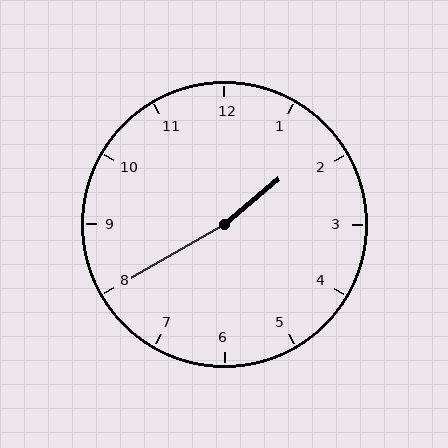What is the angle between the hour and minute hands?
Approximately 170 degrees.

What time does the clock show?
1:40.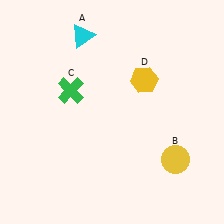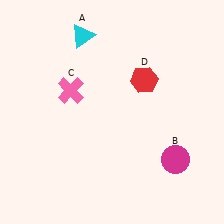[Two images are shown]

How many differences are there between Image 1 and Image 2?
There are 3 differences between the two images.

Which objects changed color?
B changed from yellow to magenta. C changed from green to pink. D changed from yellow to red.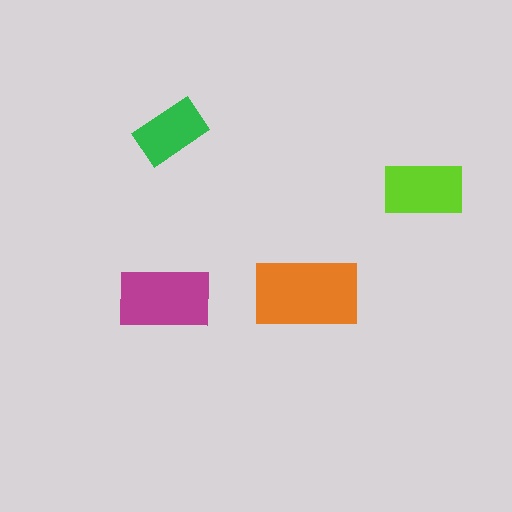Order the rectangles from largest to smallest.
the orange one, the magenta one, the lime one, the green one.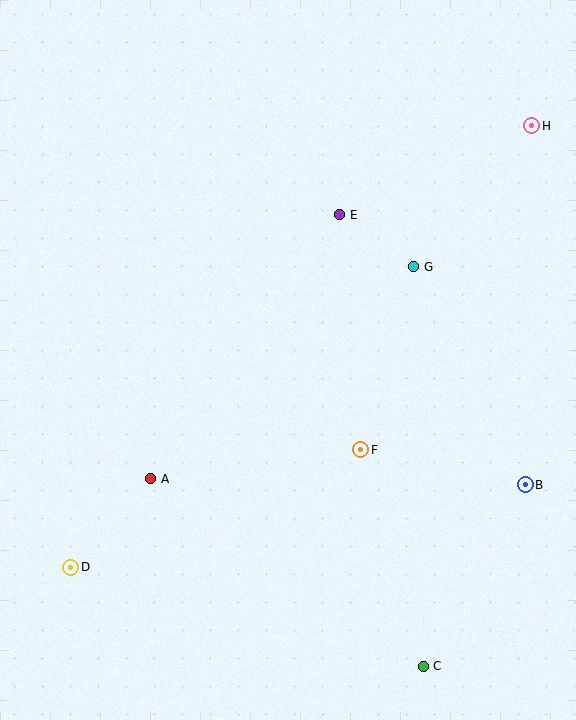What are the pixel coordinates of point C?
Point C is at (423, 666).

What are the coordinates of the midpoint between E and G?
The midpoint between E and G is at (377, 241).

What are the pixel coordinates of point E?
Point E is at (340, 215).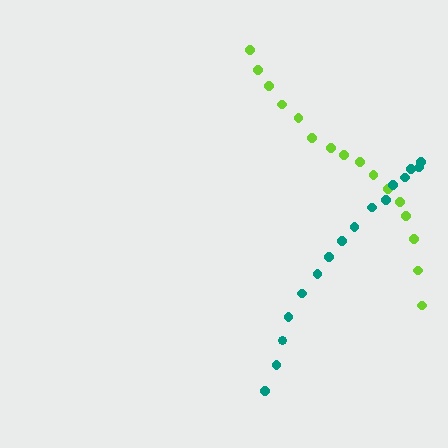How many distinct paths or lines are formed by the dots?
There are 2 distinct paths.